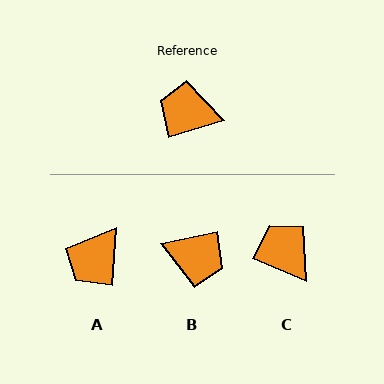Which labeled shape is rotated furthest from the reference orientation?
B, about 175 degrees away.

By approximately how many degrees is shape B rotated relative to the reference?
Approximately 175 degrees counter-clockwise.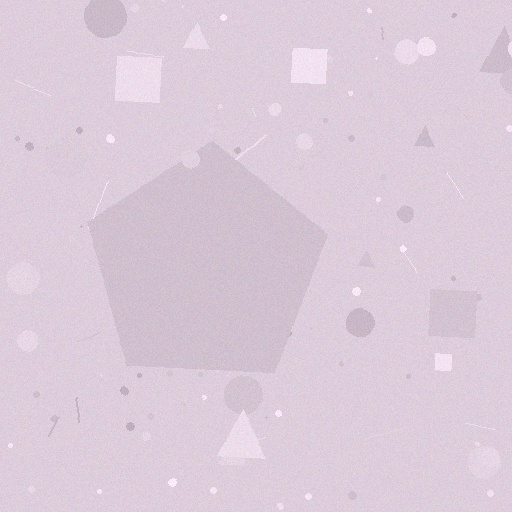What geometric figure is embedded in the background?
A pentagon is embedded in the background.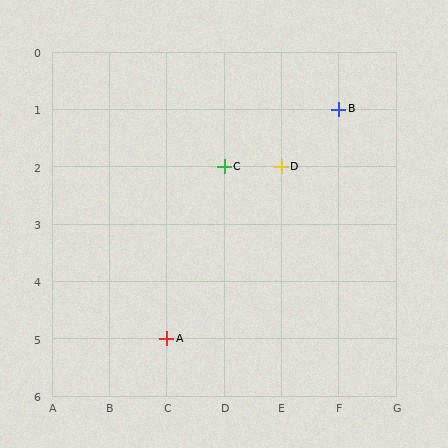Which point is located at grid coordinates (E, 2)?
Point D is at (E, 2).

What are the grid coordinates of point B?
Point B is at grid coordinates (F, 1).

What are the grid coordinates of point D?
Point D is at grid coordinates (E, 2).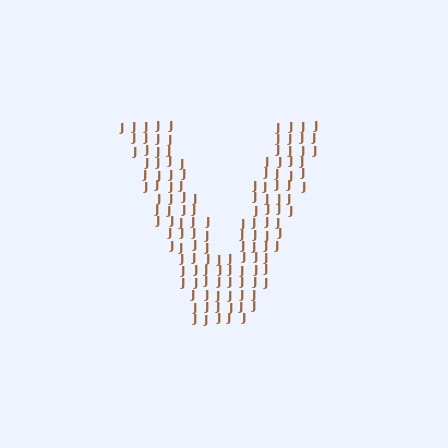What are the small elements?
The small elements are letter J's.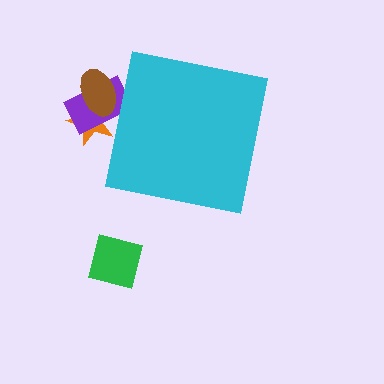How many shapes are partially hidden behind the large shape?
3 shapes are partially hidden.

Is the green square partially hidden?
No, the green square is fully visible.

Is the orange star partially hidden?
Yes, the orange star is partially hidden behind the cyan square.